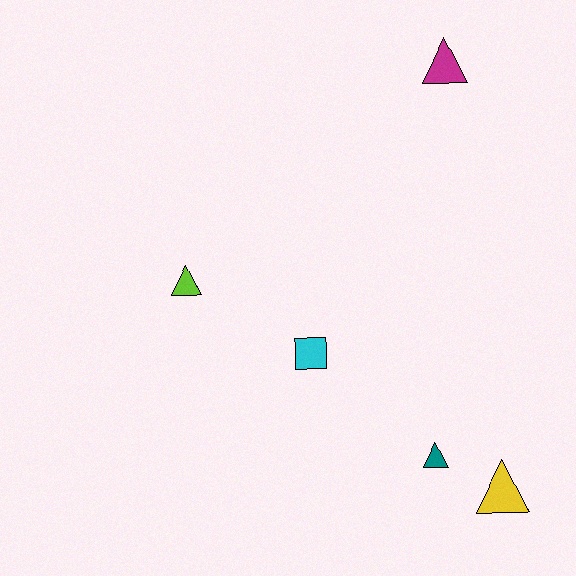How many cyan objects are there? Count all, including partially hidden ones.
There is 1 cyan object.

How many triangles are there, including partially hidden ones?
There are 4 triangles.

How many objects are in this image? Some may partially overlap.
There are 5 objects.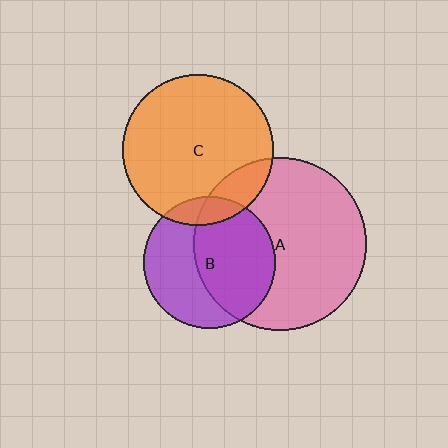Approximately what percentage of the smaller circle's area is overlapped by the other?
Approximately 55%.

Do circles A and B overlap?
Yes.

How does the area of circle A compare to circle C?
Approximately 1.3 times.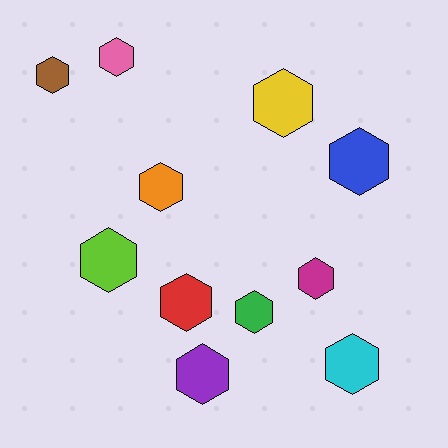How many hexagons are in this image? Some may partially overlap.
There are 11 hexagons.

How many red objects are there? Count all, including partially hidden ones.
There is 1 red object.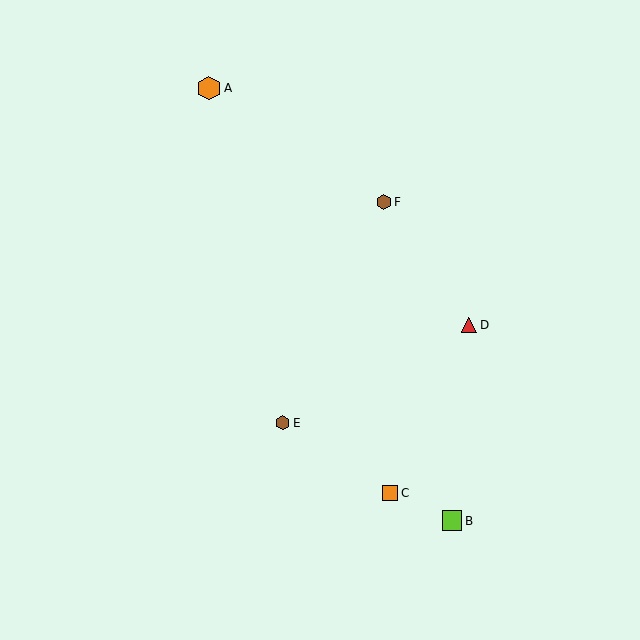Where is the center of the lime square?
The center of the lime square is at (452, 521).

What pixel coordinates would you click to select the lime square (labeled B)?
Click at (452, 521) to select the lime square B.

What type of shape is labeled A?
Shape A is an orange hexagon.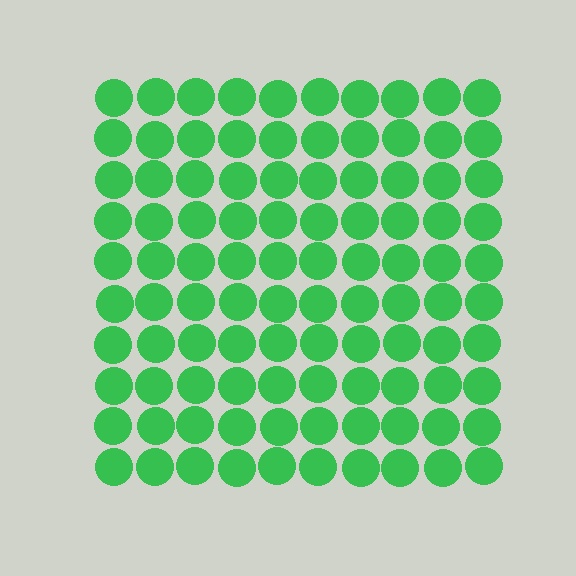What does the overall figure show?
The overall figure shows a square.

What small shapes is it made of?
It is made of small circles.